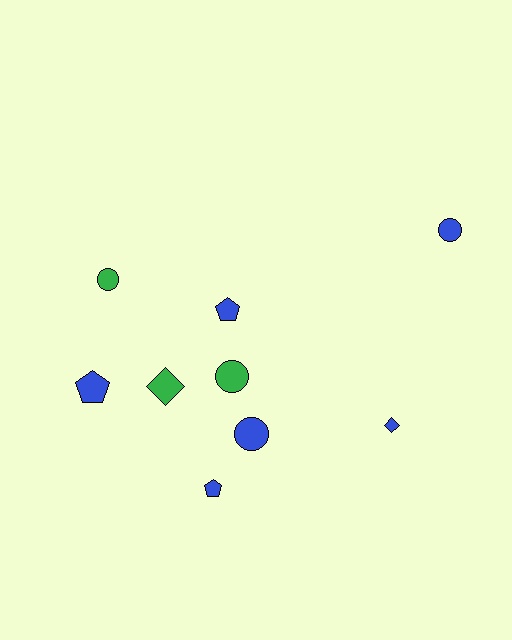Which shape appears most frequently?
Circle, with 4 objects.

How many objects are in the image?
There are 9 objects.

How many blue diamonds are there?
There is 1 blue diamond.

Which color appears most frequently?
Blue, with 6 objects.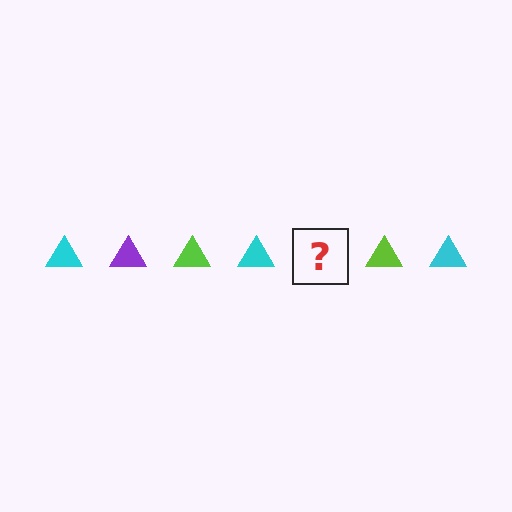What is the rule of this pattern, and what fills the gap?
The rule is that the pattern cycles through cyan, purple, lime triangles. The gap should be filled with a purple triangle.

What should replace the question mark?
The question mark should be replaced with a purple triangle.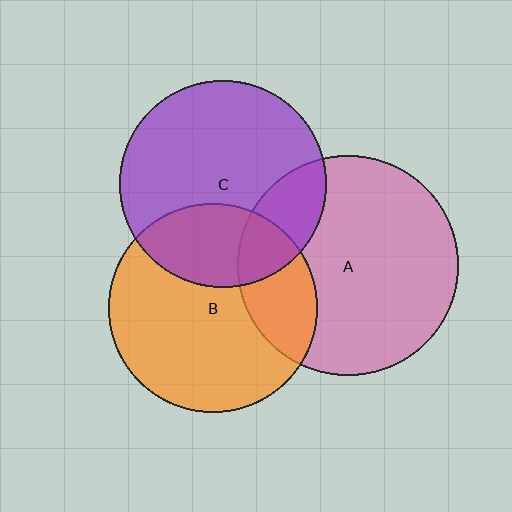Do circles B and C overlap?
Yes.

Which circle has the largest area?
Circle A (pink).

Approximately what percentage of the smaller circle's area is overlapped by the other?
Approximately 30%.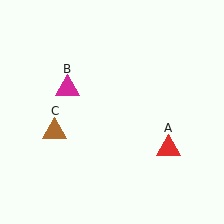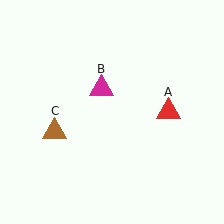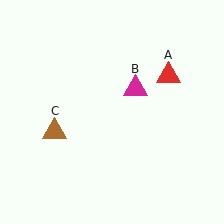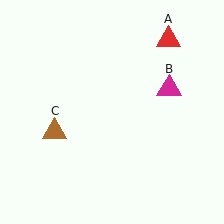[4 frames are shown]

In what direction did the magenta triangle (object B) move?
The magenta triangle (object B) moved right.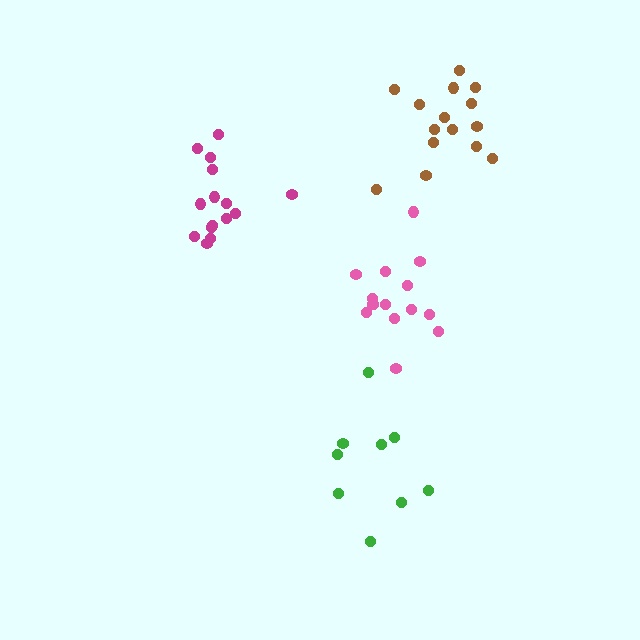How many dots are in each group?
Group 1: 15 dots, Group 2: 15 dots, Group 3: 9 dots, Group 4: 15 dots (54 total).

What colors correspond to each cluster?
The clusters are colored: magenta, pink, green, brown.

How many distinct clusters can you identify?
There are 4 distinct clusters.